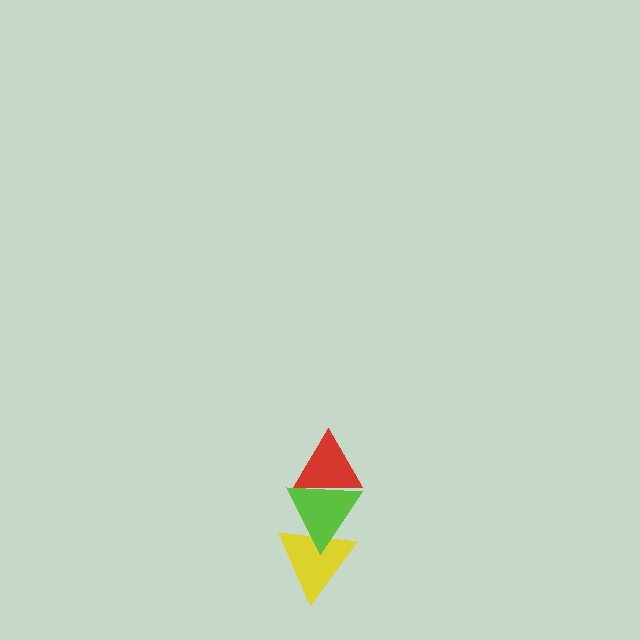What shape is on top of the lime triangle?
The red triangle is on top of the lime triangle.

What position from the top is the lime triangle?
The lime triangle is 2nd from the top.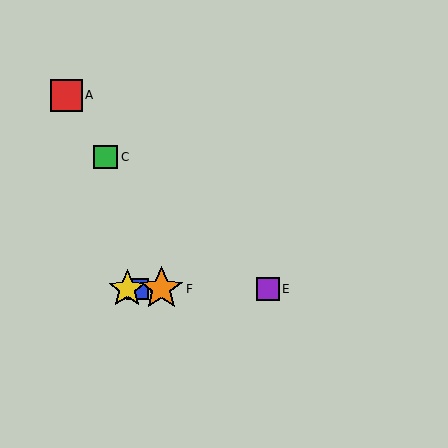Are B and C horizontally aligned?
No, B is at y≈289 and C is at y≈157.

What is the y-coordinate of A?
Object A is at y≈95.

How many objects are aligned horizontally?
4 objects (B, D, E, F) are aligned horizontally.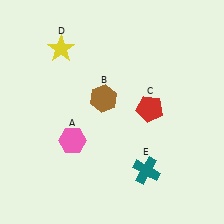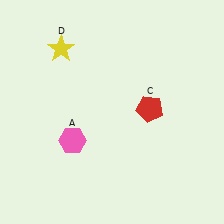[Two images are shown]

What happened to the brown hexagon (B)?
The brown hexagon (B) was removed in Image 2. It was in the top-left area of Image 1.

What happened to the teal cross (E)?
The teal cross (E) was removed in Image 2. It was in the bottom-right area of Image 1.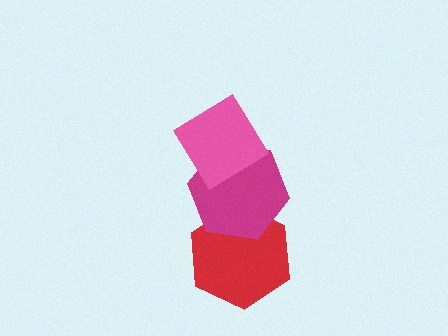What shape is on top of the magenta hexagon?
The pink diamond is on top of the magenta hexagon.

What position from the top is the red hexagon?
The red hexagon is 3rd from the top.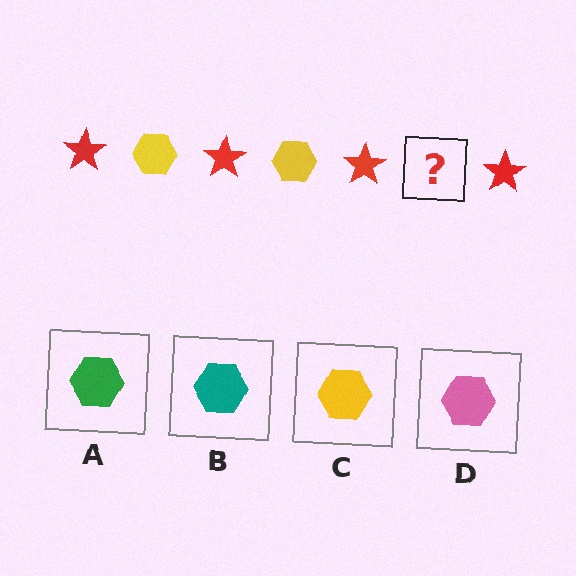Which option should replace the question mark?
Option C.